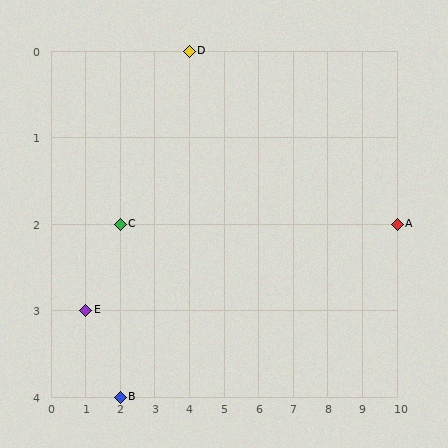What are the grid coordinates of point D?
Point D is at grid coordinates (4, 0).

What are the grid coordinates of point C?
Point C is at grid coordinates (2, 2).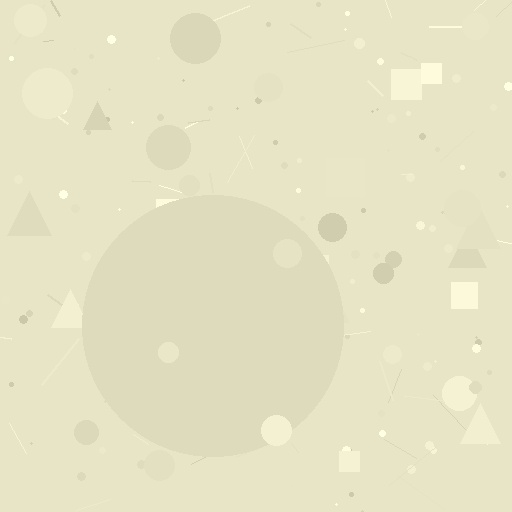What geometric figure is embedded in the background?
A circle is embedded in the background.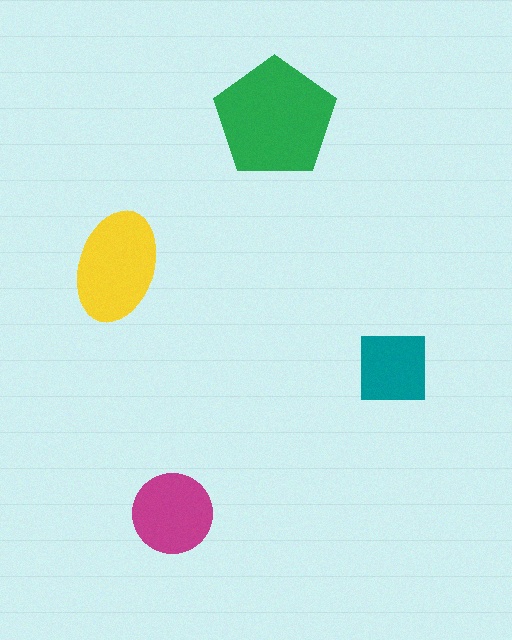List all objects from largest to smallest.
The green pentagon, the yellow ellipse, the magenta circle, the teal square.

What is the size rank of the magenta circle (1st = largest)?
3rd.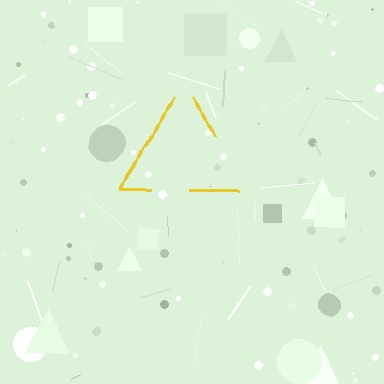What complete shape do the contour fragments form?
The contour fragments form a triangle.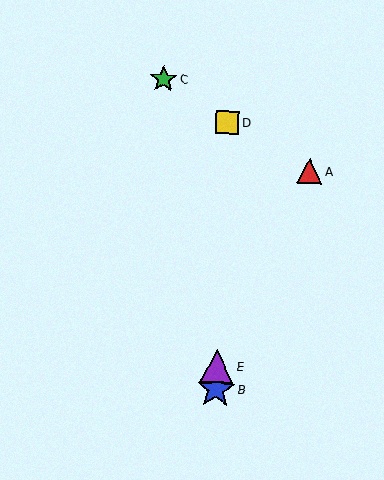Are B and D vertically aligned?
Yes, both are at x≈216.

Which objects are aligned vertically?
Objects B, D, E are aligned vertically.